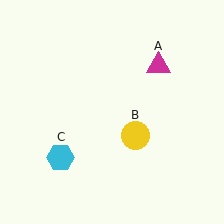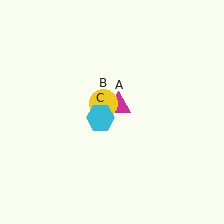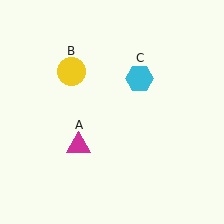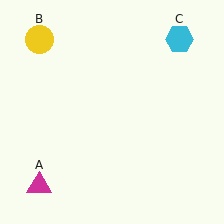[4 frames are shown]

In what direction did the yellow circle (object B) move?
The yellow circle (object B) moved up and to the left.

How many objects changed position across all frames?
3 objects changed position: magenta triangle (object A), yellow circle (object B), cyan hexagon (object C).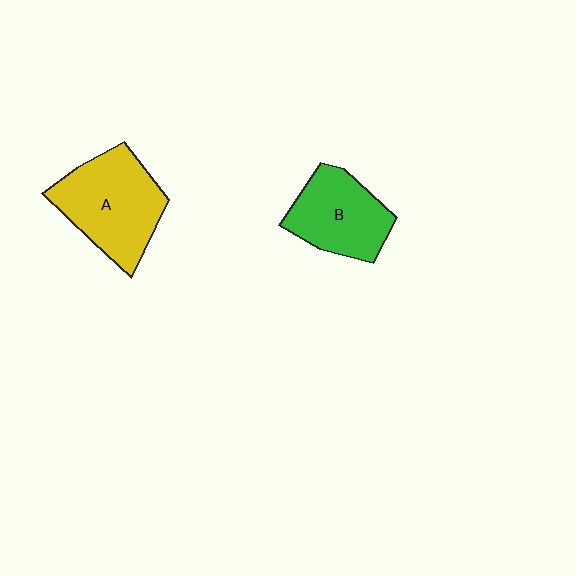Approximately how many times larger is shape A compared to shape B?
Approximately 1.3 times.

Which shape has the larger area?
Shape A (yellow).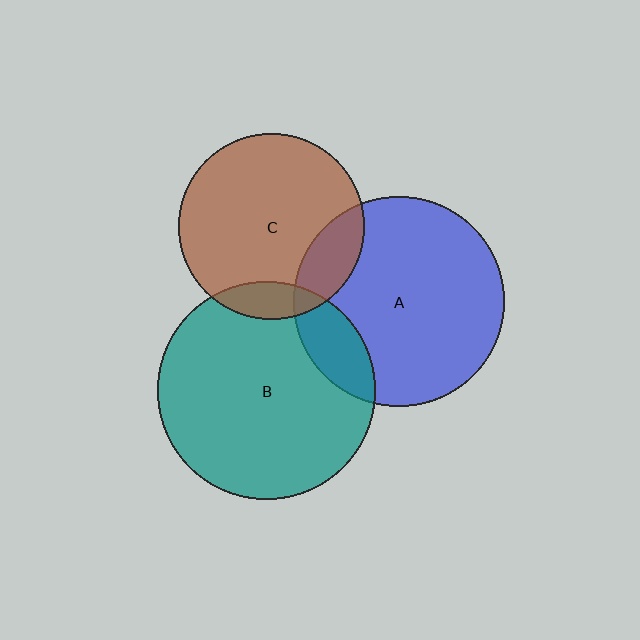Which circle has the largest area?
Circle B (teal).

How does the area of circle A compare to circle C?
Approximately 1.3 times.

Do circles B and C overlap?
Yes.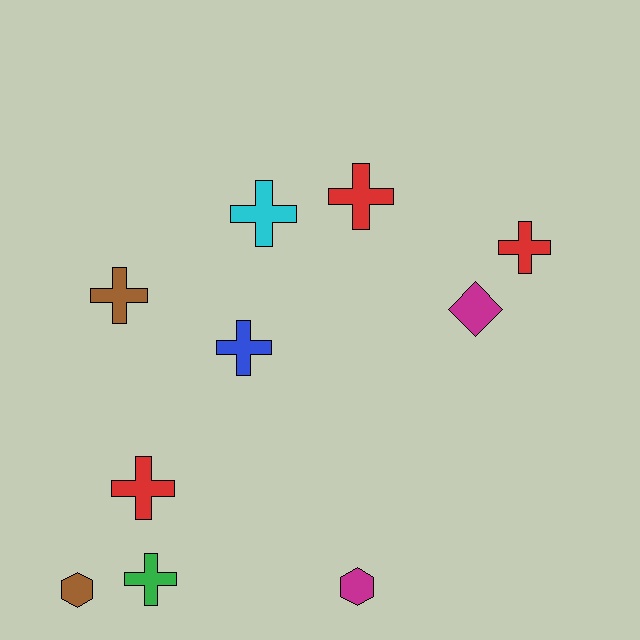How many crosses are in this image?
There are 7 crosses.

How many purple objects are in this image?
There are no purple objects.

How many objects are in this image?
There are 10 objects.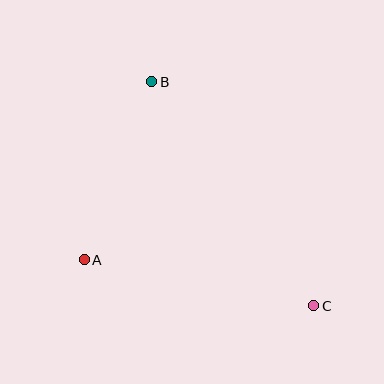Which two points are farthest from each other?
Points B and C are farthest from each other.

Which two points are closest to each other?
Points A and B are closest to each other.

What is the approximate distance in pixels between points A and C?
The distance between A and C is approximately 234 pixels.